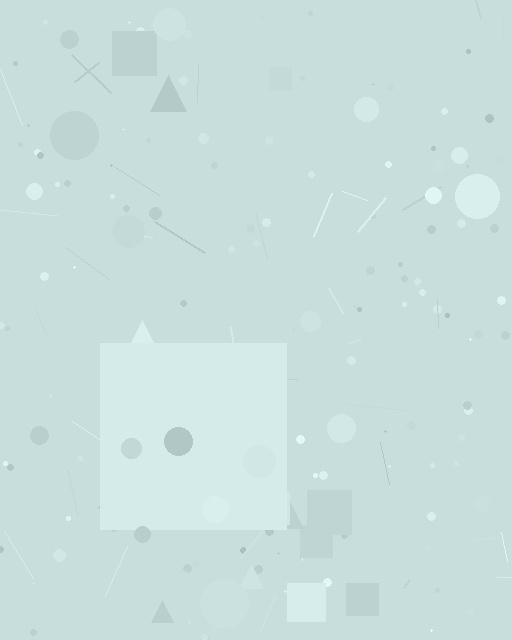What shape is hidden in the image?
A square is hidden in the image.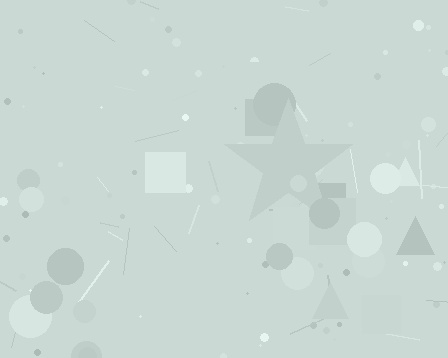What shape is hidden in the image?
A star is hidden in the image.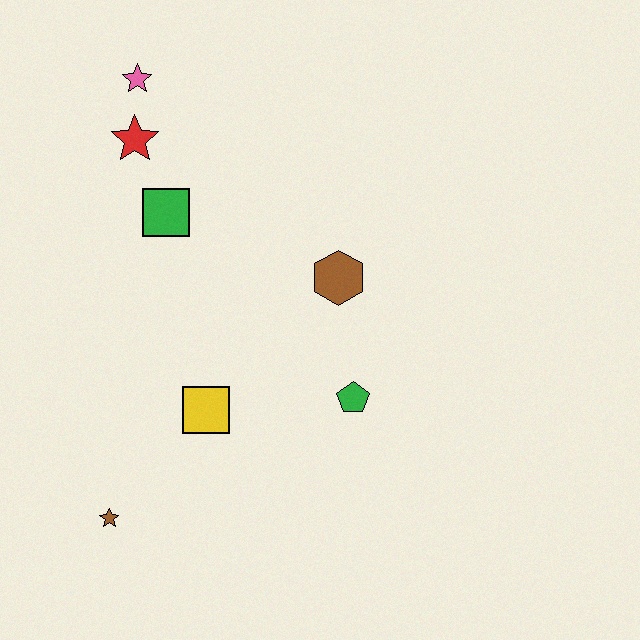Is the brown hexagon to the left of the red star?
No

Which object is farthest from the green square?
The brown star is farthest from the green square.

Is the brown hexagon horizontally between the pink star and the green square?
No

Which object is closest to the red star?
The pink star is closest to the red star.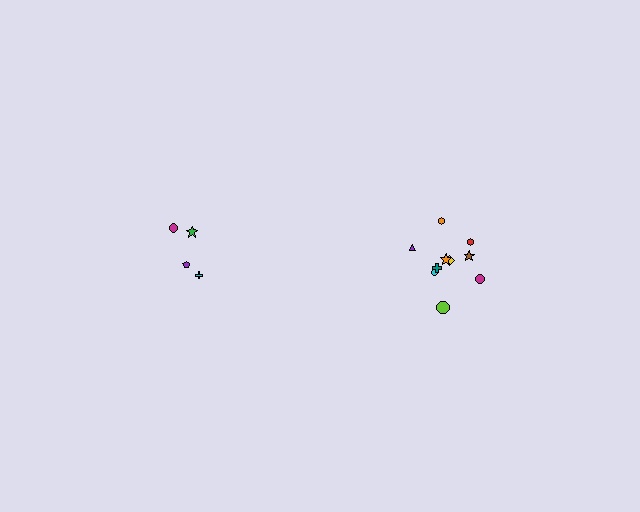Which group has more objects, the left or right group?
The right group.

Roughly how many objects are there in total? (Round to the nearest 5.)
Roughly 15 objects in total.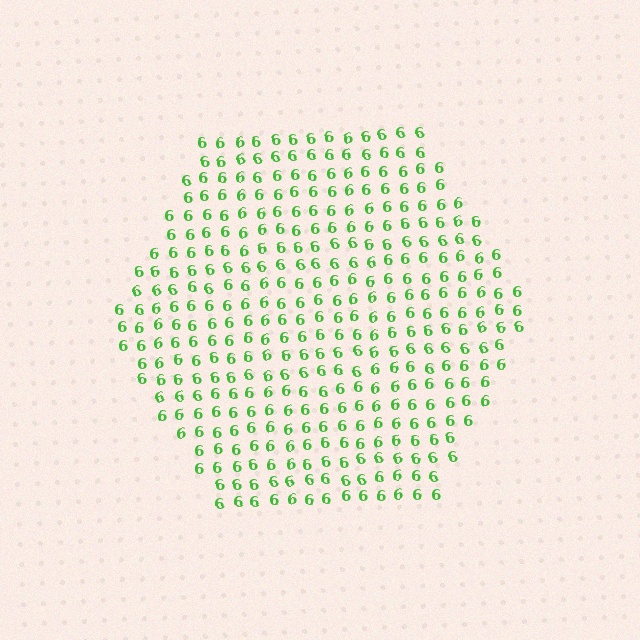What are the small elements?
The small elements are digit 6's.